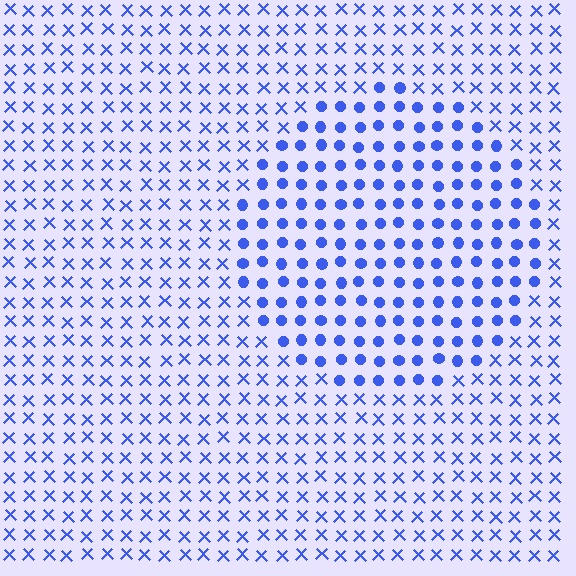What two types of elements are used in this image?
The image uses circles inside the circle region and X marks outside it.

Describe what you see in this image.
The image is filled with small blue elements arranged in a uniform grid. A circle-shaped region contains circles, while the surrounding area contains X marks. The boundary is defined purely by the change in element shape.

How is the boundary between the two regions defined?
The boundary is defined by a change in element shape: circles inside vs. X marks outside. All elements share the same color and spacing.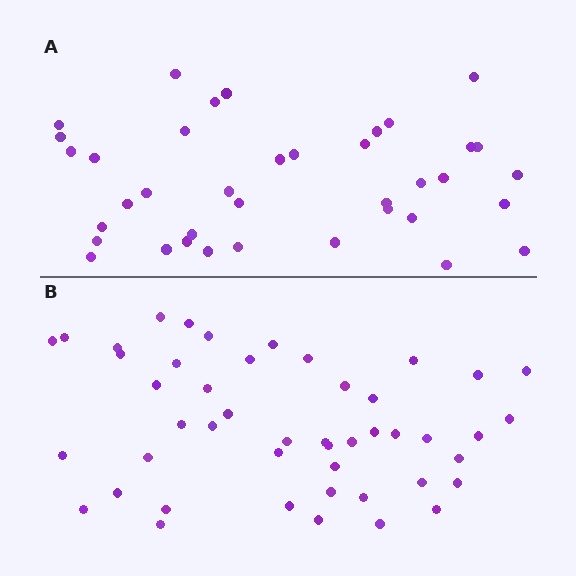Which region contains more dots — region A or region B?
Region B (the bottom region) has more dots.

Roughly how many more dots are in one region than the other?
Region B has roughly 8 or so more dots than region A.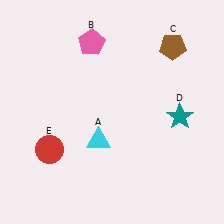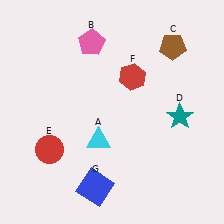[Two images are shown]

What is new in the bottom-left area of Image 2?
A blue square (G) was added in the bottom-left area of Image 2.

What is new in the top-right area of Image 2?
A red hexagon (F) was added in the top-right area of Image 2.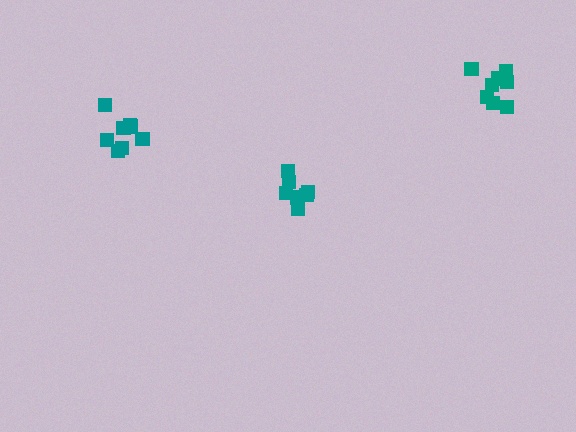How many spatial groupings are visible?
There are 3 spatial groupings.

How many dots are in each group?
Group 1: 9 dots, Group 2: 7 dots, Group 3: 8 dots (24 total).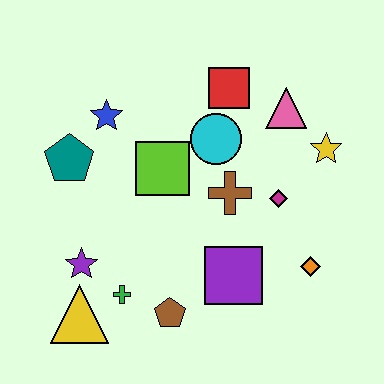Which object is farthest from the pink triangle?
The yellow triangle is farthest from the pink triangle.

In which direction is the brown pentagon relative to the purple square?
The brown pentagon is to the left of the purple square.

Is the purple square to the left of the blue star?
No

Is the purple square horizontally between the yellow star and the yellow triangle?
Yes